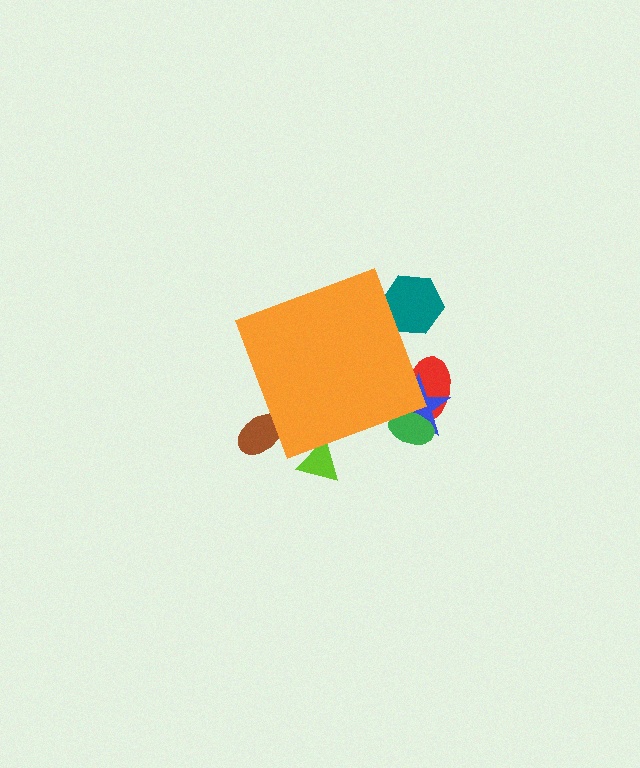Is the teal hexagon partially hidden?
Yes, the teal hexagon is partially hidden behind the orange diamond.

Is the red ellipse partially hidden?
Yes, the red ellipse is partially hidden behind the orange diamond.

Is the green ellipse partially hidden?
Yes, the green ellipse is partially hidden behind the orange diamond.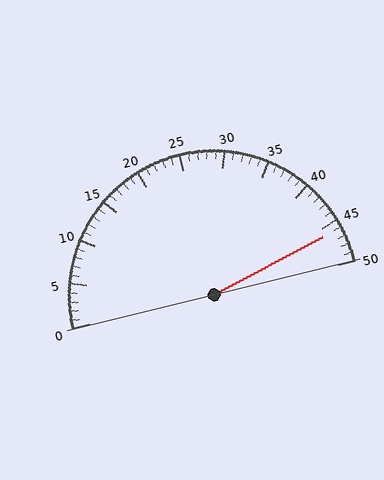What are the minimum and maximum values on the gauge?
The gauge ranges from 0 to 50.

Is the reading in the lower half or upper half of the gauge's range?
The reading is in the upper half of the range (0 to 50).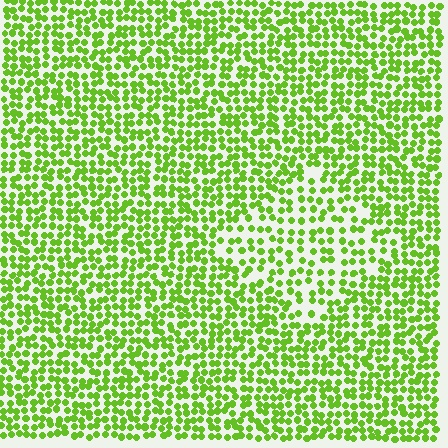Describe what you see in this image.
The image contains small lime elements arranged at two different densities. A diamond-shaped region is visible where the elements are less densely packed than the surrounding area.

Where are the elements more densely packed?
The elements are more densely packed outside the diamond boundary.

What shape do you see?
I see a diamond.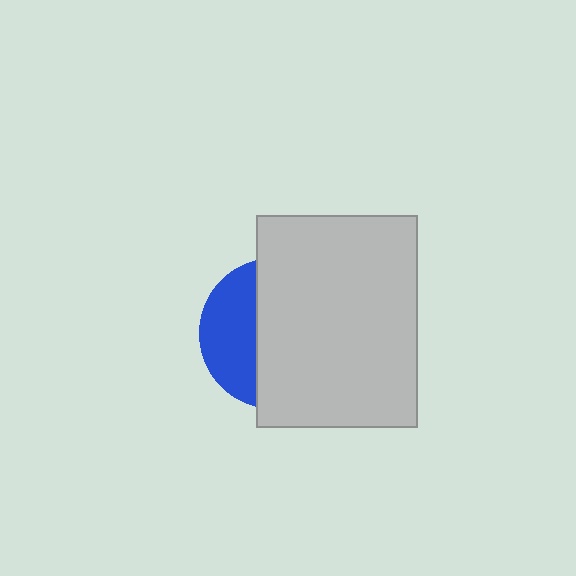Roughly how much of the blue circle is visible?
A small part of it is visible (roughly 34%).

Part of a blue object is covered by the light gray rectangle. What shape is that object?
It is a circle.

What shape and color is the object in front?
The object in front is a light gray rectangle.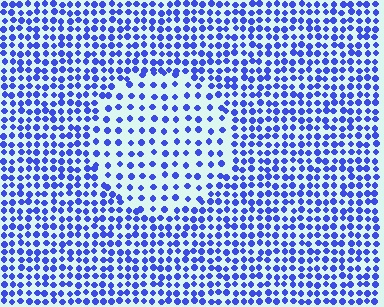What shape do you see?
I see a circle.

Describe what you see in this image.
The image contains small blue elements arranged at two different densities. A circle-shaped region is visible where the elements are less densely packed than the surrounding area.